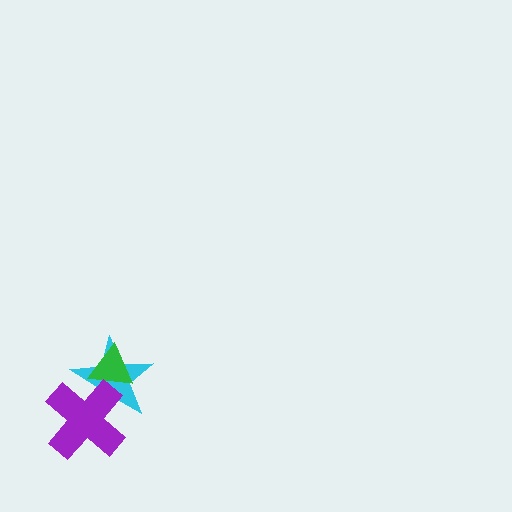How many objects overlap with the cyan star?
2 objects overlap with the cyan star.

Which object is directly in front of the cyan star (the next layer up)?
The green triangle is directly in front of the cyan star.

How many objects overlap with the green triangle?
2 objects overlap with the green triangle.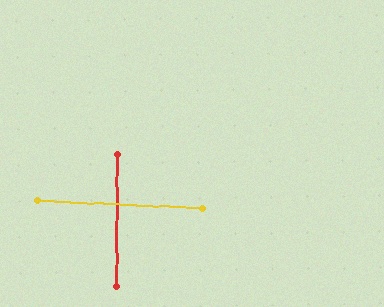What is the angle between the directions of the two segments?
Approximately 88 degrees.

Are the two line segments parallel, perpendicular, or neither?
Perpendicular — they meet at approximately 88°.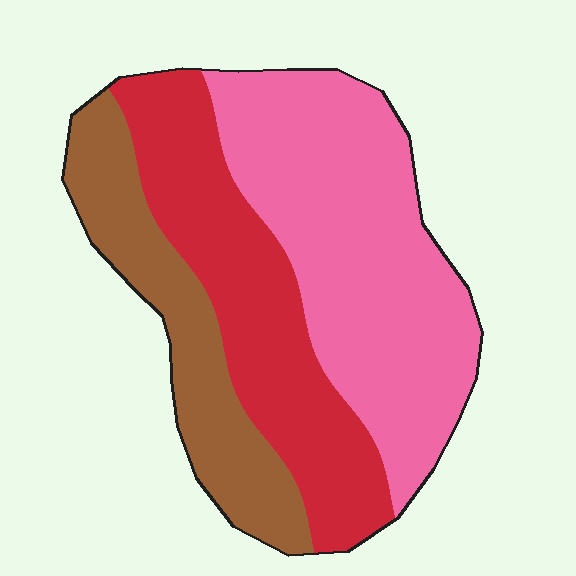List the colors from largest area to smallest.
From largest to smallest: pink, red, brown.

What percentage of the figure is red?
Red takes up about one third (1/3) of the figure.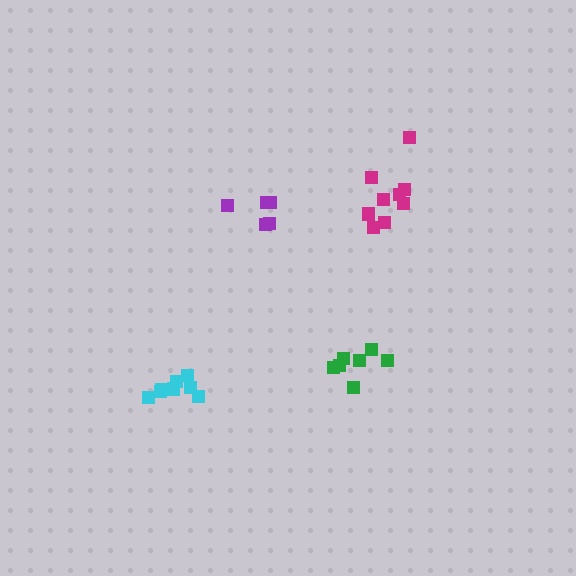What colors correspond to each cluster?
The clusters are colored: magenta, cyan, green, purple.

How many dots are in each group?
Group 1: 9 dots, Group 2: 8 dots, Group 3: 7 dots, Group 4: 5 dots (29 total).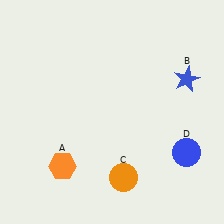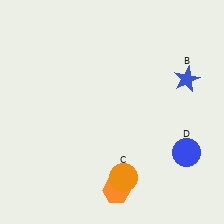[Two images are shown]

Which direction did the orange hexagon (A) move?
The orange hexagon (A) moved right.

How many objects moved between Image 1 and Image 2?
1 object moved between the two images.